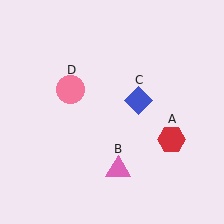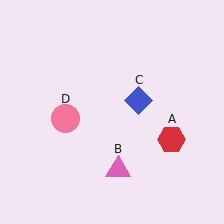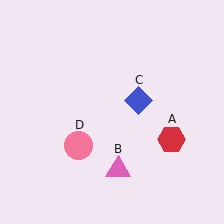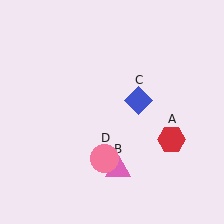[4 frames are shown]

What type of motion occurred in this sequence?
The pink circle (object D) rotated counterclockwise around the center of the scene.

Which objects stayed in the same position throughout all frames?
Red hexagon (object A) and pink triangle (object B) and blue diamond (object C) remained stationary.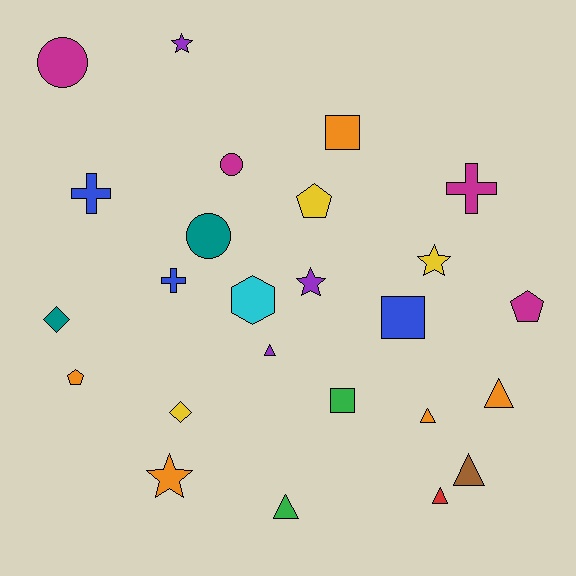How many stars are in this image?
There are 4 stars.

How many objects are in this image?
There are 25 objects.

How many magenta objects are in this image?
There are 4 magenta objects.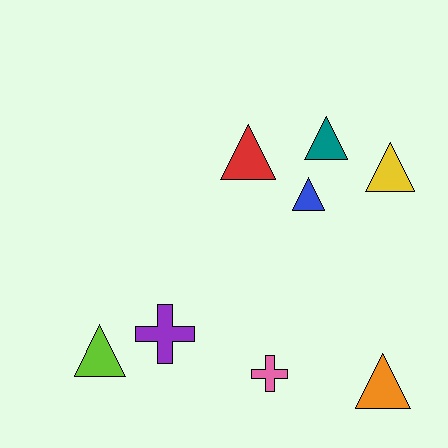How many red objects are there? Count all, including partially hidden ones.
There is 1 red object.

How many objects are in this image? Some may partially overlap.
There are 8 objects.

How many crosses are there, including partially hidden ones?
There are 2 crosses.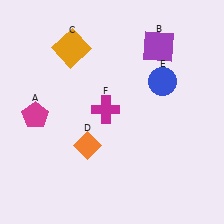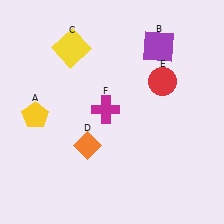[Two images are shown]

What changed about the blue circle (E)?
In Image 1, E is blue. In Image 2, it changed to red.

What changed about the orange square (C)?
In Image 1, C is orange. In Image 2, it changed to yellow.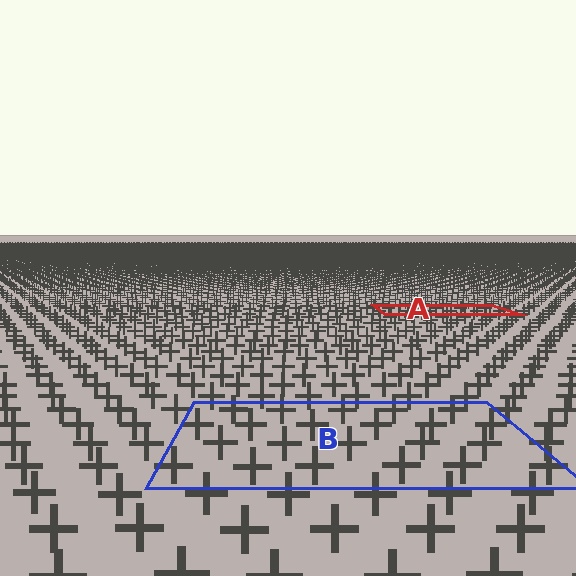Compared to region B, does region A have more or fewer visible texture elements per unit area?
Region A has more texture elements per unit area — they are packed more densely because it is farther away.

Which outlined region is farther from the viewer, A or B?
Region A is farther from the viewer — the texture elements inside it appear smaller and more densely packed.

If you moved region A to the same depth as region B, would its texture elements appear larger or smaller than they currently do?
They would appear larger. At a closer depth, the same texture elements are projected at a bigger on-screen size.